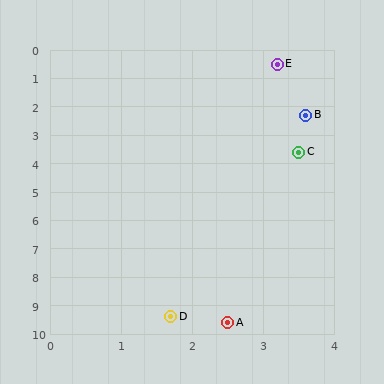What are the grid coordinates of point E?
Point E is at approximately (3.2, 0.5).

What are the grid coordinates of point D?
Point D is at approximately (1.7, 9.4).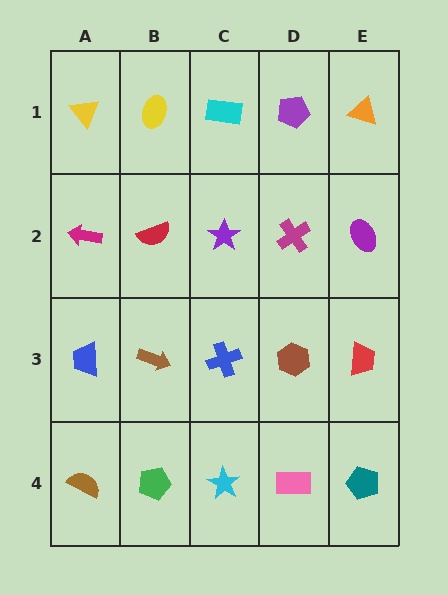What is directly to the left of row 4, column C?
A green pentagon.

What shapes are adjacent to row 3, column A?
A magenta arrow (row 2, column A), a brown semicircle (row 4, column A), a brown arrow (row 3, column B).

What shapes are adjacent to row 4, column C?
A blue cross (row 3, column C), a green pentagon (row 4, column B), a pink rectangle (row 4, column D).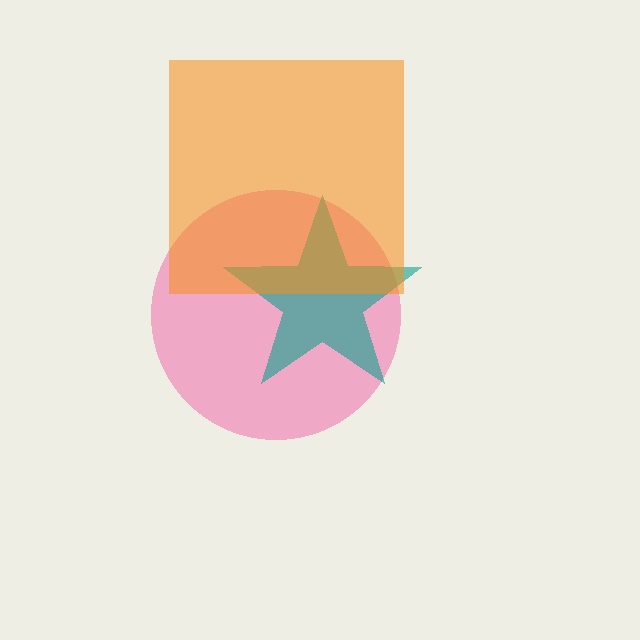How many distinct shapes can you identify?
There are 3 distinct shapes: a pink circle, a teal star, an orange square.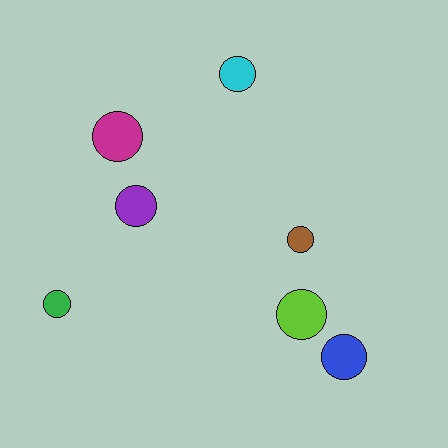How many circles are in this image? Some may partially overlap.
There are 7 circles.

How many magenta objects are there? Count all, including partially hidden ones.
There is 1 magenta object.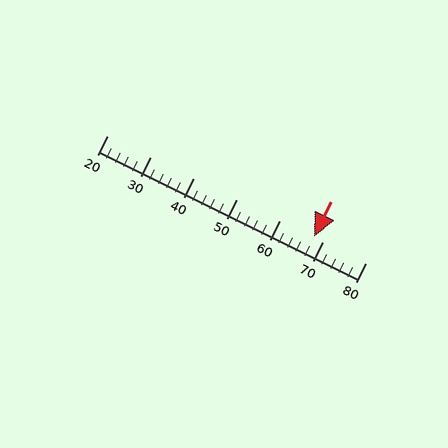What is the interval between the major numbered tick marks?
The major tick marks are spaced 10 units apart.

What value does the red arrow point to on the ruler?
The red arrow points to approximately 68.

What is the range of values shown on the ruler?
The ruler shows values from 20 to 80.